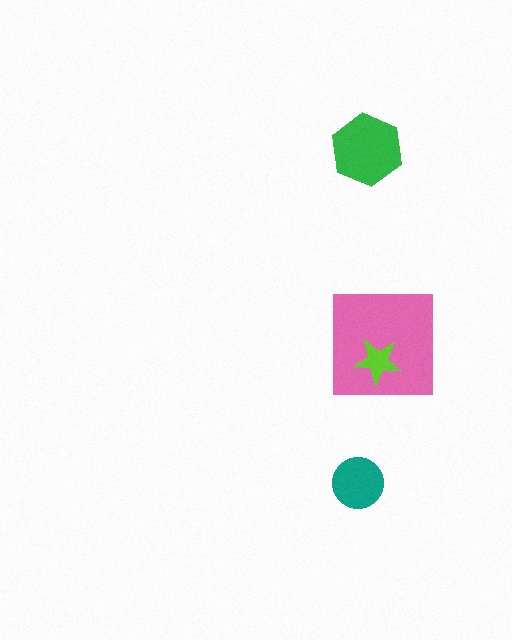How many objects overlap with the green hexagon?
0 objects overlap with the green hexagon.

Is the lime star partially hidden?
No, no other shape covers it.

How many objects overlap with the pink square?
1 object overlaps with the pink square.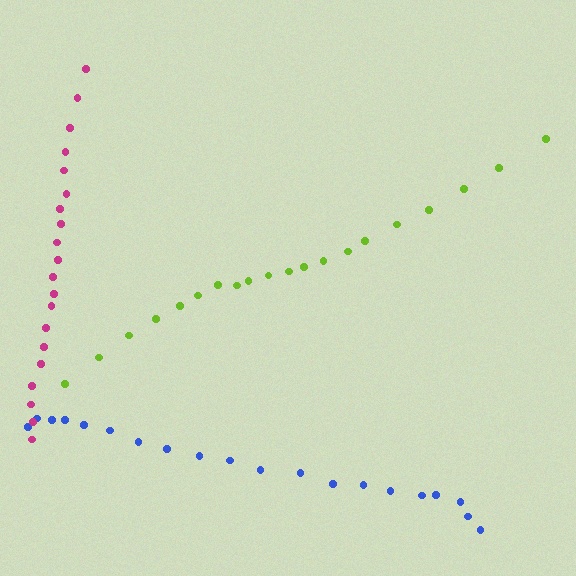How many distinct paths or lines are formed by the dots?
There are 3 distinct paths.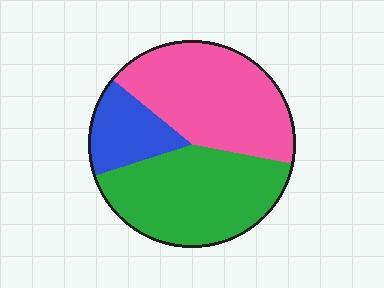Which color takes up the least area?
Blue, at roughly 15%.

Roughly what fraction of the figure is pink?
Pink covers about 40% of the figure.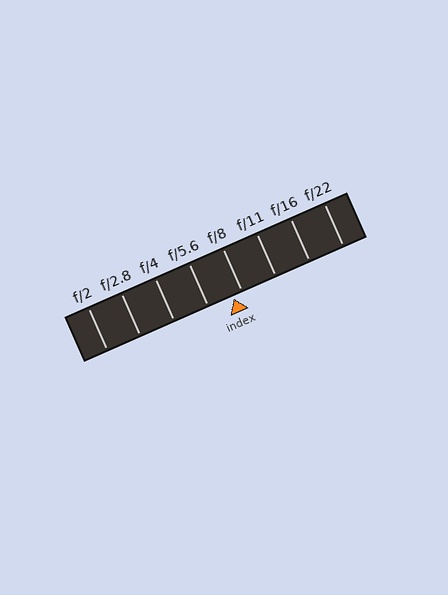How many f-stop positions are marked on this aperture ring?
There are 8 f-stop positions marked.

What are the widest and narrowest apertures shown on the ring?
The widest aperture shown is f/2 and the narrowest is f/22.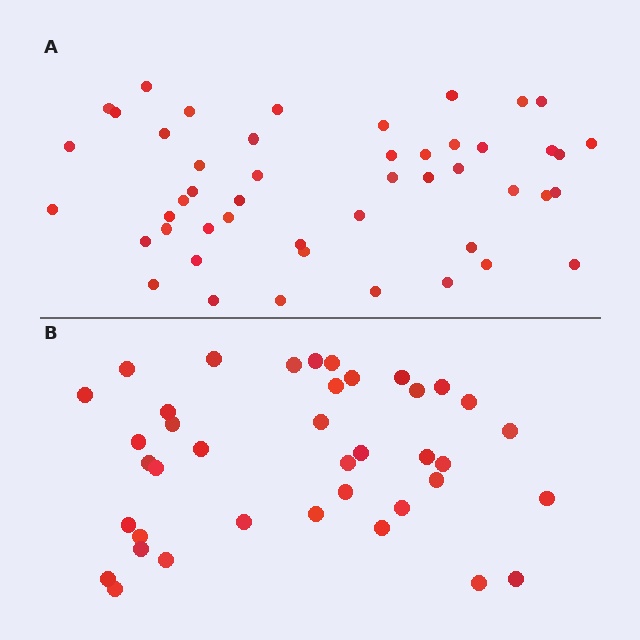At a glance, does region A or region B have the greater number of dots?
Region A (the top region) has more dots.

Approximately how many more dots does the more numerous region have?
Region A has roughly 8 or so more dots than region B.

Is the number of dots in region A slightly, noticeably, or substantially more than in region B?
Region A has only slightly more — the two regions are fairly close. The ratio is roughly 1.2 to 1.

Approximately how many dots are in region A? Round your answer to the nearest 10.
About 50 dots. (The exact count is 48, which rounds to 50.)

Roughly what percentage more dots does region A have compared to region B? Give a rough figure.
About 25% more.